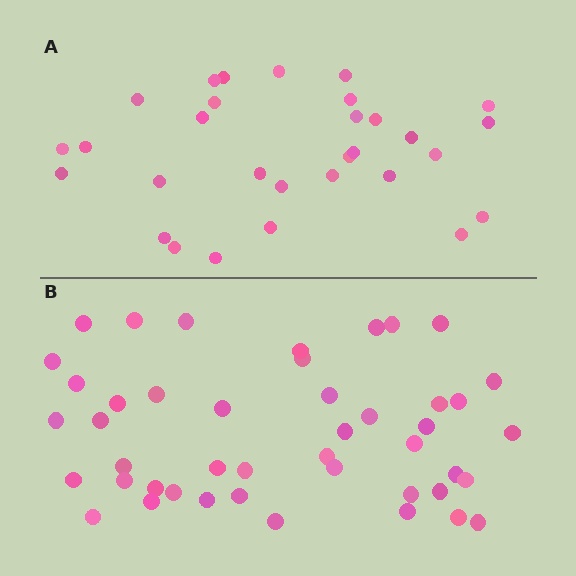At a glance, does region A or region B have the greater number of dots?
Region B (the bottom region) has more dots.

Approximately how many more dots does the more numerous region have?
Region B has approximately 15 more dots than region A.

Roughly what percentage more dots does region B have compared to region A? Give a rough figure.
About 50% more.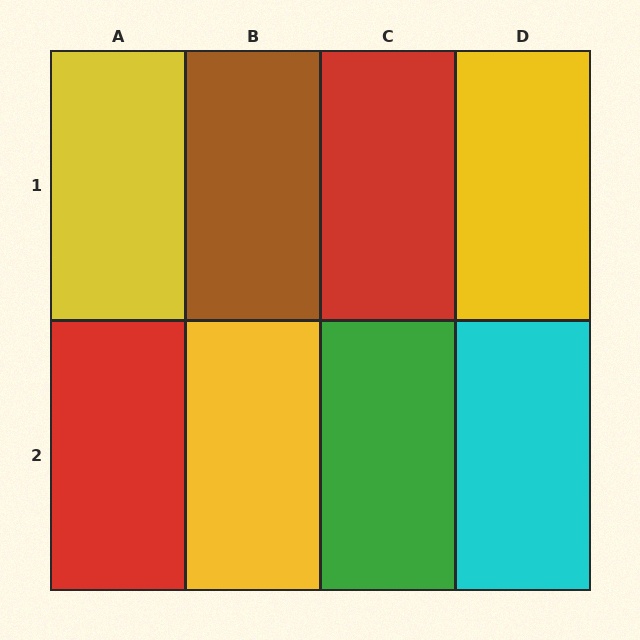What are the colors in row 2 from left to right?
Red, yellow, green, cyan.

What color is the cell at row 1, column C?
Red.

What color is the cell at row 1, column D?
Yellow.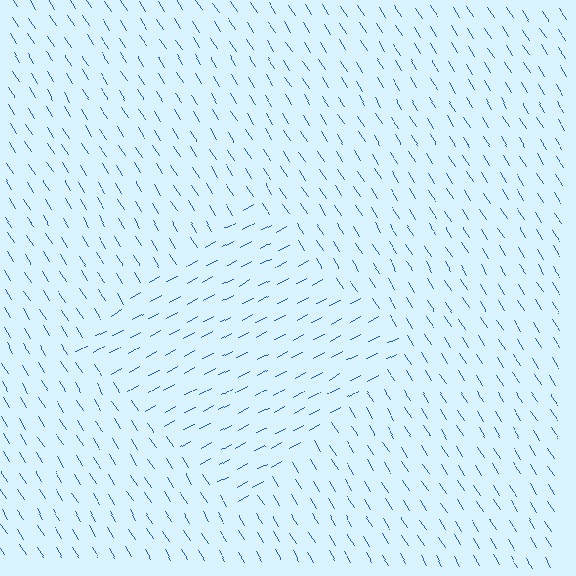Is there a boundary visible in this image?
Yes, there is a texture boundary formed by a change in line orientation.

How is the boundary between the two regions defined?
The boundary is defined purely by a change in line orientation (approximately 85 degrees difference). All lines are the same color and thickness.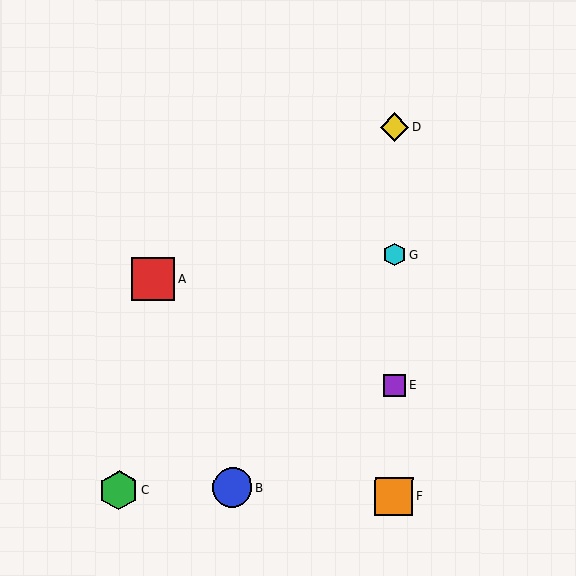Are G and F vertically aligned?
Yes, both are at x≈395.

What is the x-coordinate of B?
Object B is at x≈232.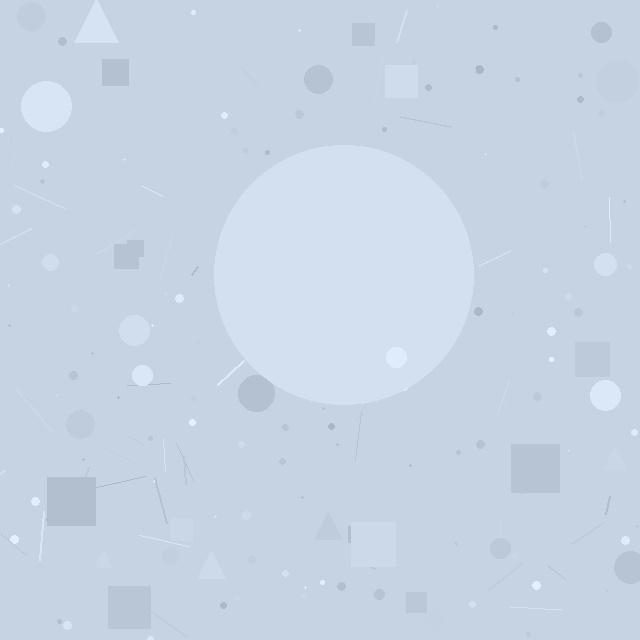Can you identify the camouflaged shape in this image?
The camouflaged shape is a circle.